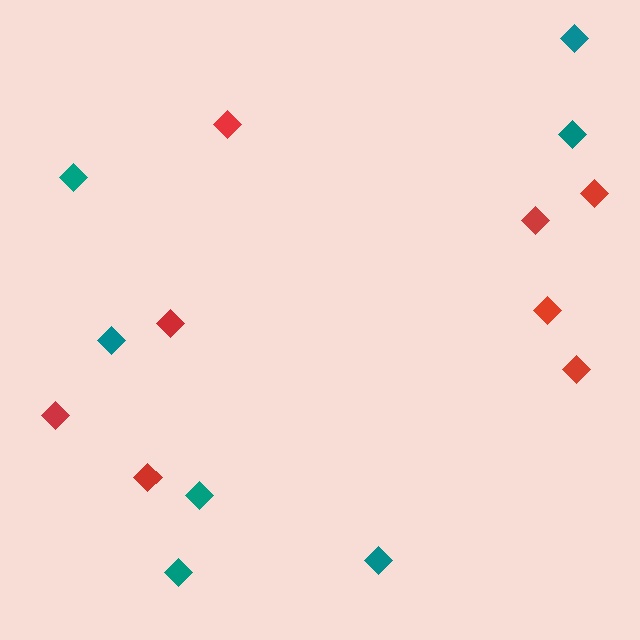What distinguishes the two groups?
There are 2 groups: one group of teal diamonds (7) and one group of red diamonds (8).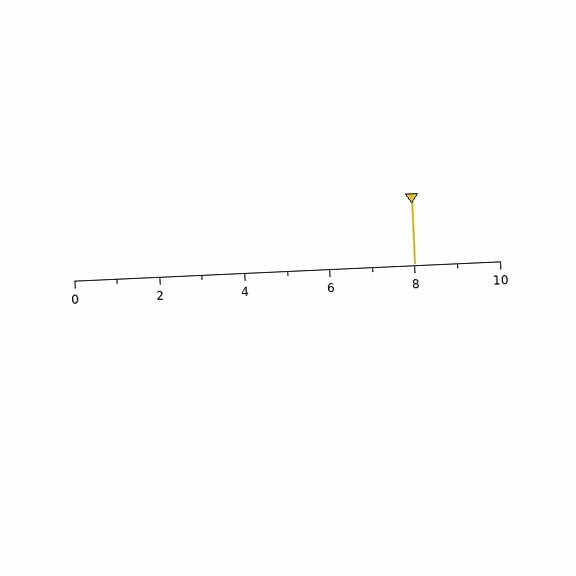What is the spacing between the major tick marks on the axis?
The major ticks are spaced 2 apart.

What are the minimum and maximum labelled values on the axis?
The axis runs from 0 to 10.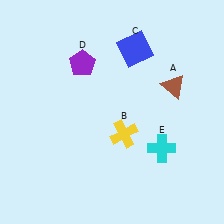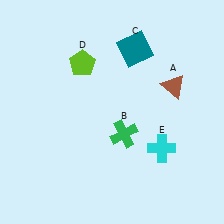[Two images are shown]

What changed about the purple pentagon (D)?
In Image 1, D is purple. In Image 2, it changed to lime.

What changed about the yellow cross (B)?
In Image 1, B is yellow. In Image 2, it changed to green.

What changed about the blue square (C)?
In Image 1, C is blue. In Image 2, it changed to teal.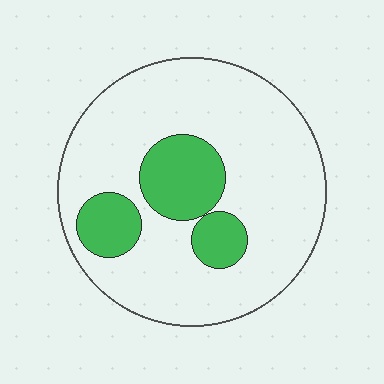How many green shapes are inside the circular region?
3.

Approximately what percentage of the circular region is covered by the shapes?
Approximately 20%.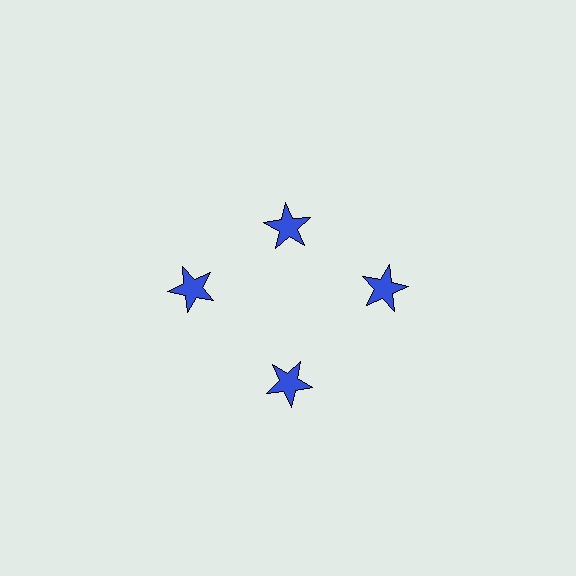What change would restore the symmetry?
The symmetry would be restored by moving it outward, back onto the ring so that all 4 stars sit at equal angles and equal distance from the center.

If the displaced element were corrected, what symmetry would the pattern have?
It would have 4-fold rotational symmetry — the pattern would map onto itself every 90 degrees.